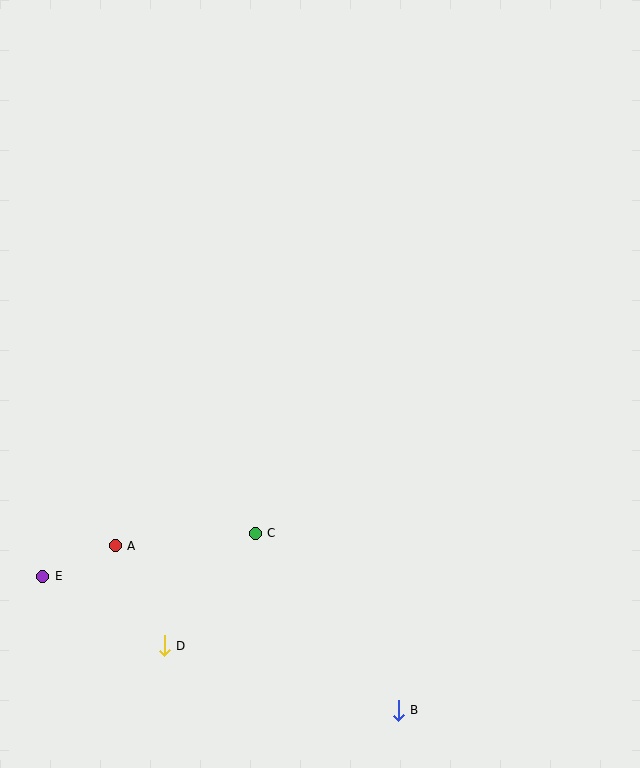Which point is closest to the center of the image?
Point C at (255, 533) is closest to the center.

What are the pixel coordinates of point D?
Point D is at (164, 646).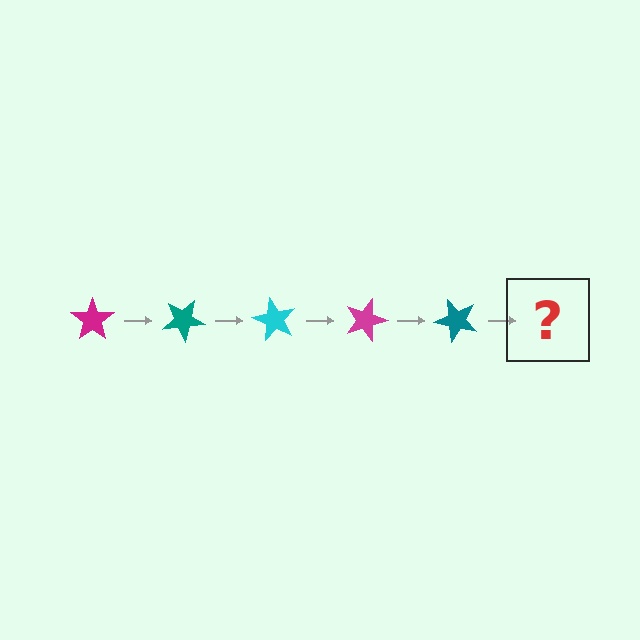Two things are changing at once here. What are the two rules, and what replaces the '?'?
The two rules are that it rotates 30 degrees each step and the color cycles through magenta, teal, and cyan. The '?' should be a cyan star, rotated 150 degrees from the start.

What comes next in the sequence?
The next element should be a cyan star, rotated 150 degrees from the start.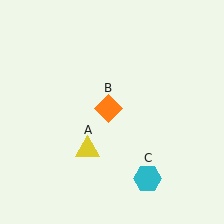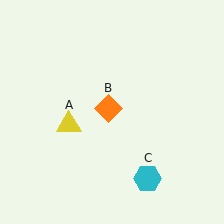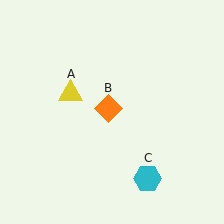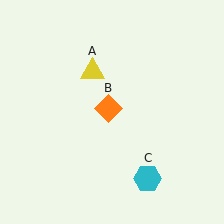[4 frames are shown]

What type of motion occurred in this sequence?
The yellow triangle (object A) rotated clockwise around the center of the scene.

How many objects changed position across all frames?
1 object changed position: yellow triangle (object A).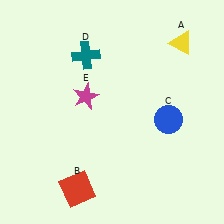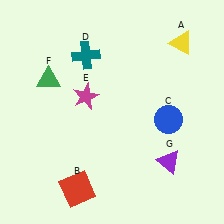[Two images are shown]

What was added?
A green triangle (F), a purple triangle (G) were added in Image 2.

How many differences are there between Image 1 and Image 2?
There are 2 differences between the two images.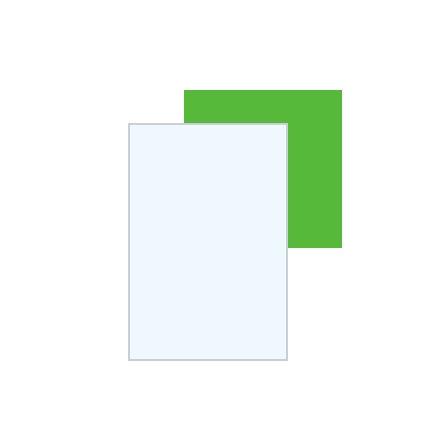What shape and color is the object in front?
The object in front is a white rectangle.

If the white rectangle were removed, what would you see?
You would see the complete lime square.